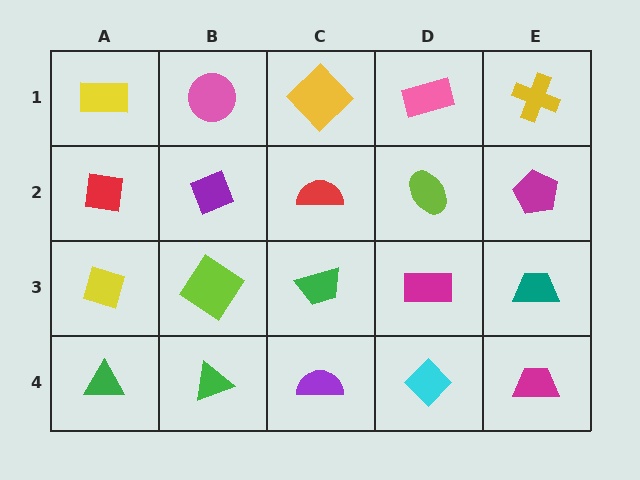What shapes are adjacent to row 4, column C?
A green trapezoid (row 3, column C), a green triangle (row 4, column B), a cyan diamond (row 4, column D).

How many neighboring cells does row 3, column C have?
4.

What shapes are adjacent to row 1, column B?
A purple diamond (row 2, column B), a yellow rectangle (row 1, column A), a yellow diamond (row 1, column C).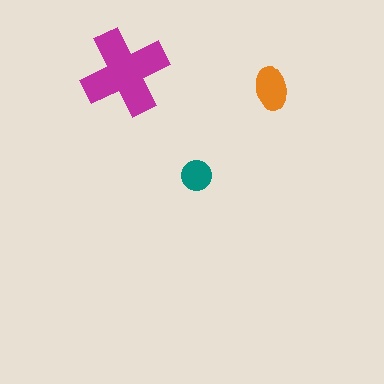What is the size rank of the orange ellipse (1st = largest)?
2nd.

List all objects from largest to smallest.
The magenta cross, the orange ellipse, the teal circle.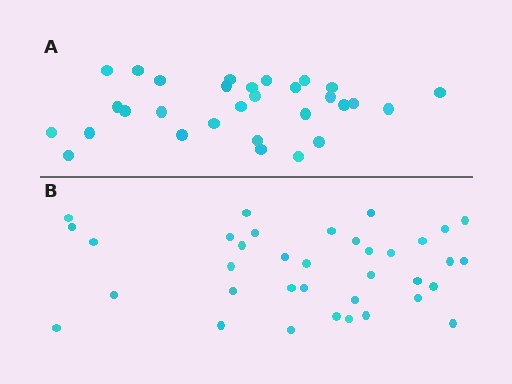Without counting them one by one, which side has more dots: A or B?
Region B (the bottom region) has more dots.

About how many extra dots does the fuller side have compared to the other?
Region B has about 6 more dots than region A.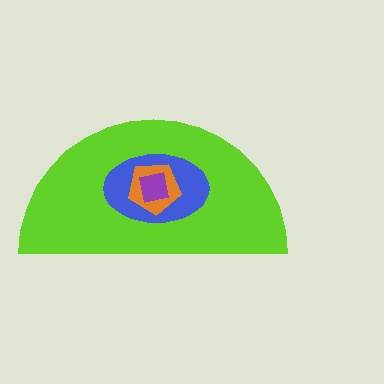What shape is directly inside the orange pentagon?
The purple square.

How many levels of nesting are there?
4.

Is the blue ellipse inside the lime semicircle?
Yes.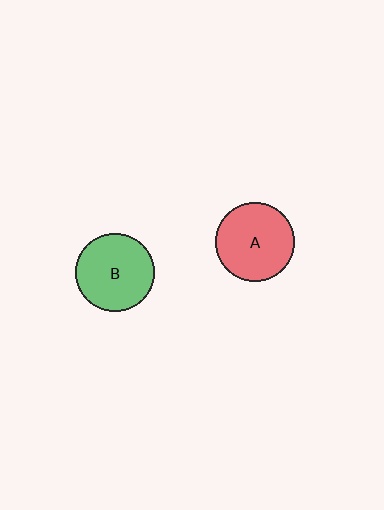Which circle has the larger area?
Circle A (red).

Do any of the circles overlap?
No, none of the circles overlap.